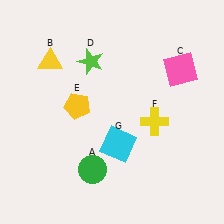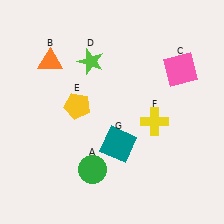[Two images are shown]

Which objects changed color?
B changed from yellow to orange. G changed from cyan to teal.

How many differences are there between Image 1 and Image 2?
There are 2 differences between the two images.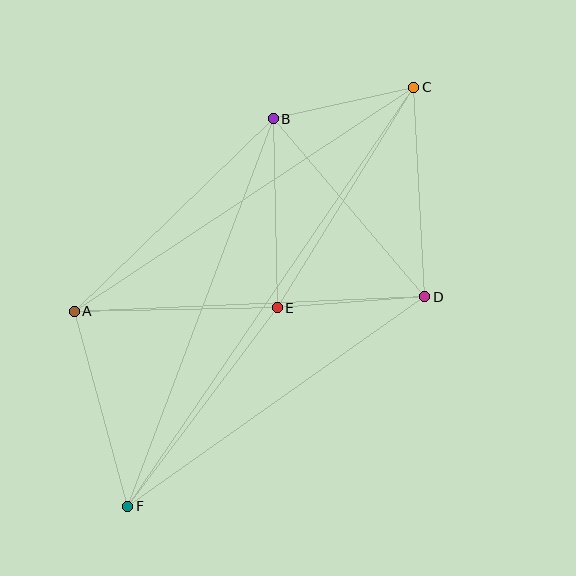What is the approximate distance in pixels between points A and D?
The distance between A and D is approximately 351 pixels.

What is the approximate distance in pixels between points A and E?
The distance between A and E is approximately 203 pixels.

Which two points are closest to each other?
Points B and C are closest to each other.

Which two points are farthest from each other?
Points C and F are farthest from each other.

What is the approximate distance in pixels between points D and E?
The distance between D and E is approximately 148 pixels.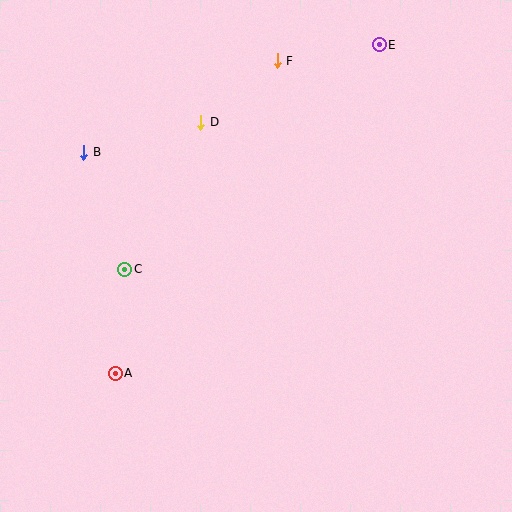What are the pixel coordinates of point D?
Point D is at (201, 122).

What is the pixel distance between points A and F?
The distance between A and F is 352 pixels.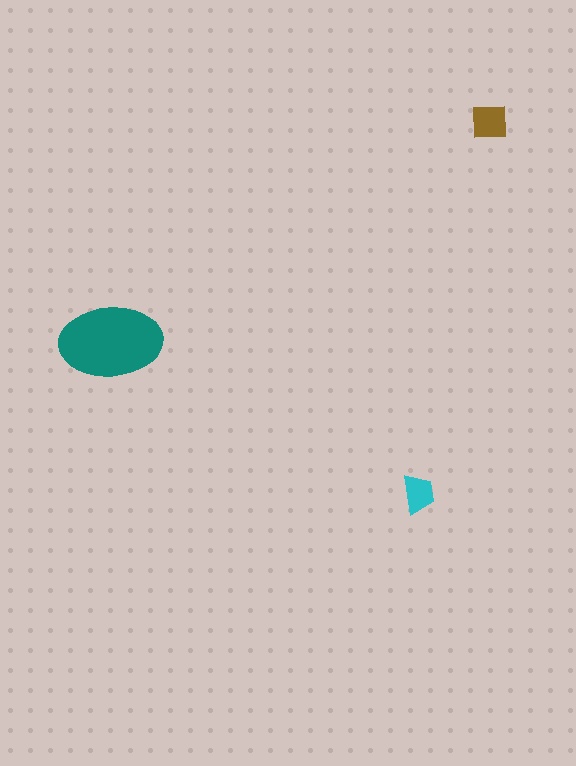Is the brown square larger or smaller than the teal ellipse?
Smaller.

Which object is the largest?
The teal ellipse.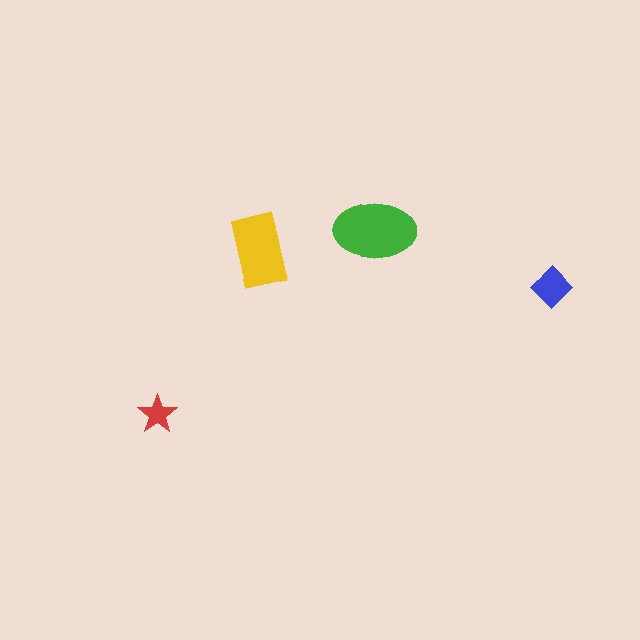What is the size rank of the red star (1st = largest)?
4th.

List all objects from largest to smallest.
The green ellipse, the yellow rectangle, the blue diamond, the red star.